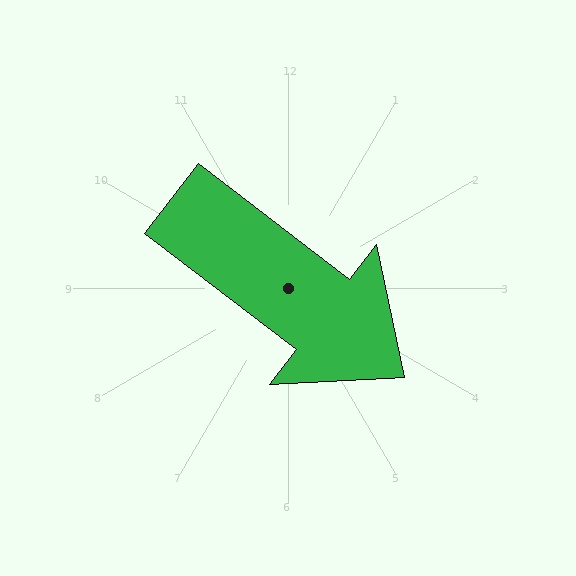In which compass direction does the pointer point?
Southeast.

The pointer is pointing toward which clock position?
Roughly 4 o'clock.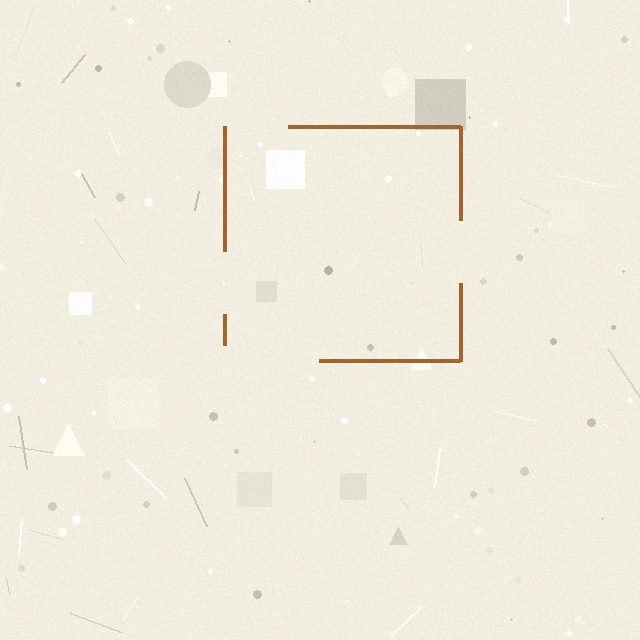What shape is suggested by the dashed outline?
The dashed outline suggests a square.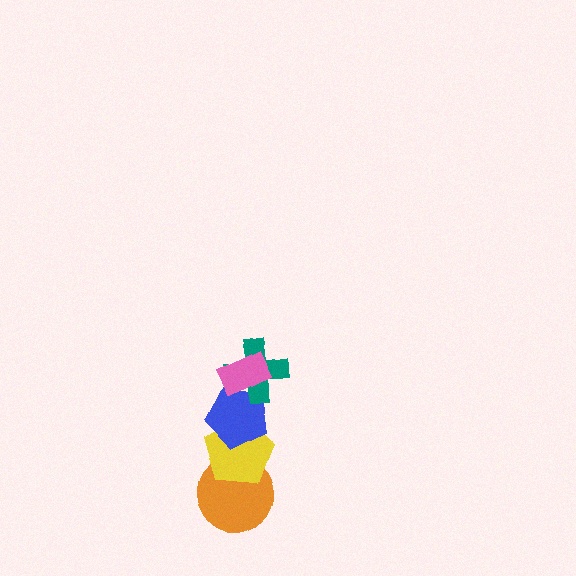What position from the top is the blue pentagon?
The blue pentagon is 3rd from the top.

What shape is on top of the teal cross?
The pink rectangle is on top of the teal cross.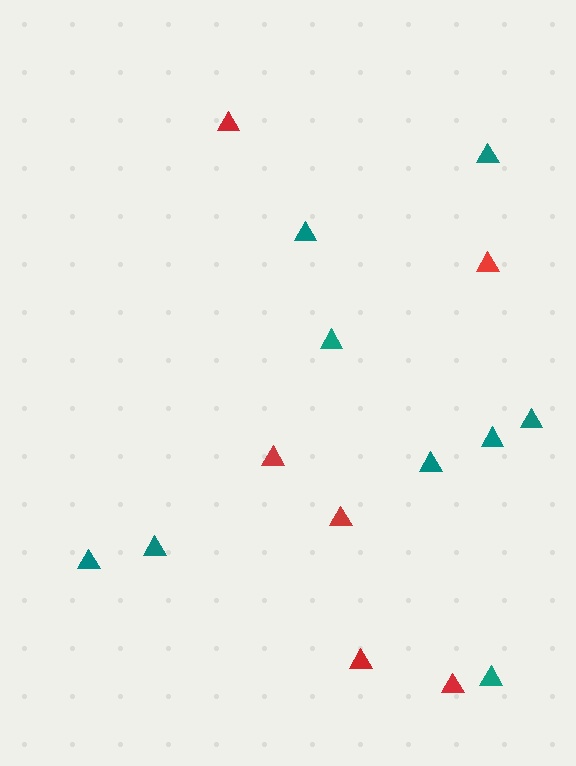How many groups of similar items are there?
There are 2 groups: one group of teal triangles (9) and one group of red triangles (6).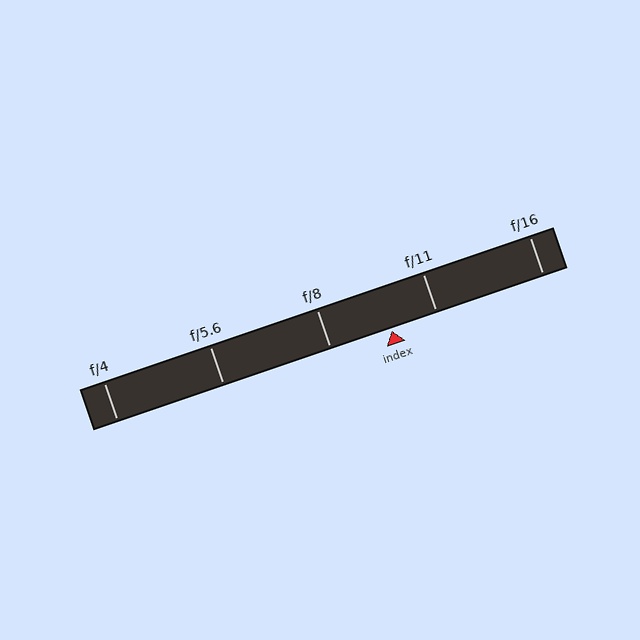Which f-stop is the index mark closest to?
The index mark is closest to f/11.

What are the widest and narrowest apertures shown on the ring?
The widest aperture shown is f/4 and the narrowest is f/16.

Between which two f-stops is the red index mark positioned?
The index mark is between f/8 and f/11.